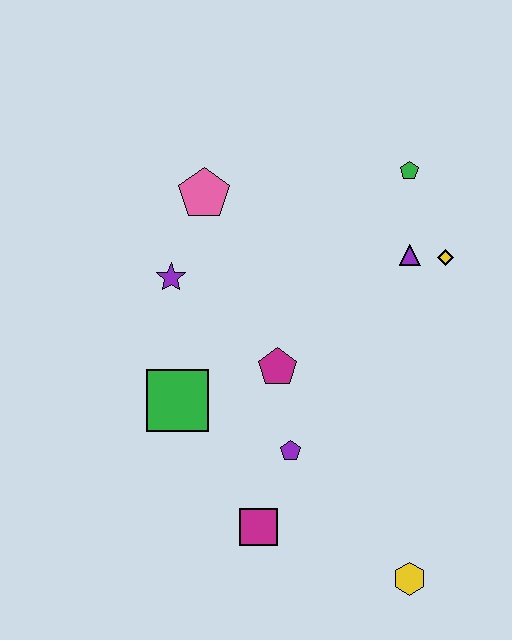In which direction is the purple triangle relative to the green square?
The purple triangle is to the right of the green square.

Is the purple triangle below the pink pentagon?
Yes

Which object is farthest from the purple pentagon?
The green pentagon is farthest from the purple pentagon.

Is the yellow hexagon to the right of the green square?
Yes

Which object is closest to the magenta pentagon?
The purple pentagon is closest to the magenta pentagon.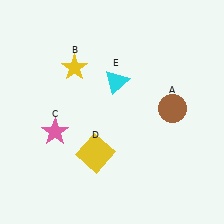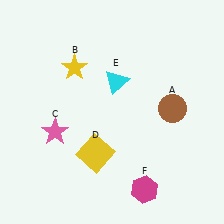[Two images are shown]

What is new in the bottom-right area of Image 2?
A magenta hexagon (F) was added in the bottom-right area of Image 2.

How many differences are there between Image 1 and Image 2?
There is 1 difference between the two images.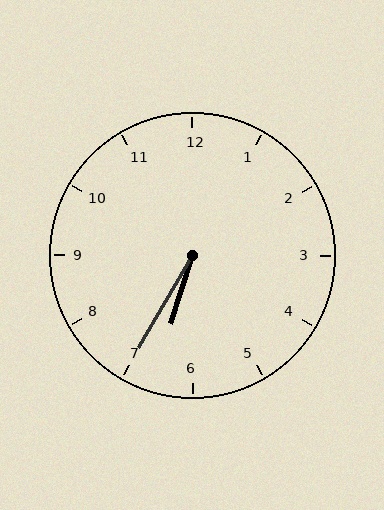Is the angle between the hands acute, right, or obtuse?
It is acute.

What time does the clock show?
6:35.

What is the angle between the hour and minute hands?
Approximately 12 degrees.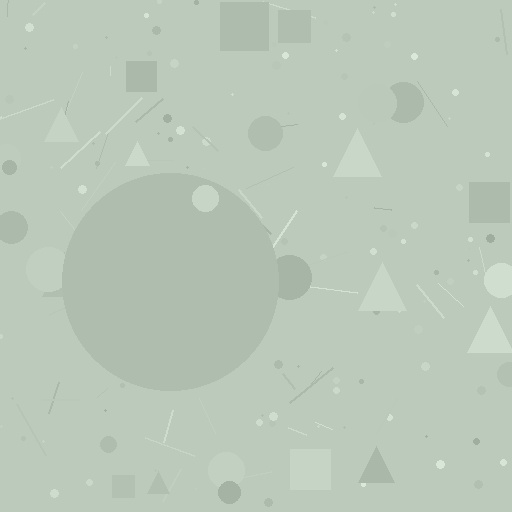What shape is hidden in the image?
A circle is hidden in the image.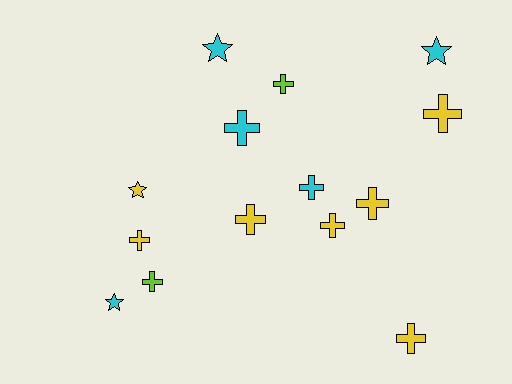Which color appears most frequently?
Yellow, with 7 objects.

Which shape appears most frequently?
Cross, with 10 objects.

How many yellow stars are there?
There is 1 yellow star.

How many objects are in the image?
There are 14 objects.